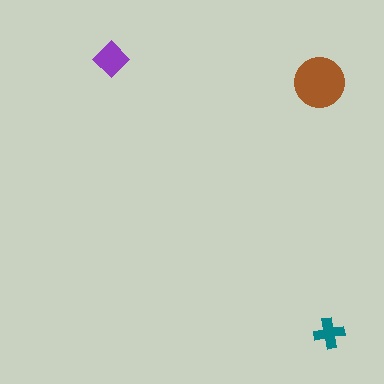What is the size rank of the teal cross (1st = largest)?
3rd.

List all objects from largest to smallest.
The brown circle, the purple diamond, the teal cross.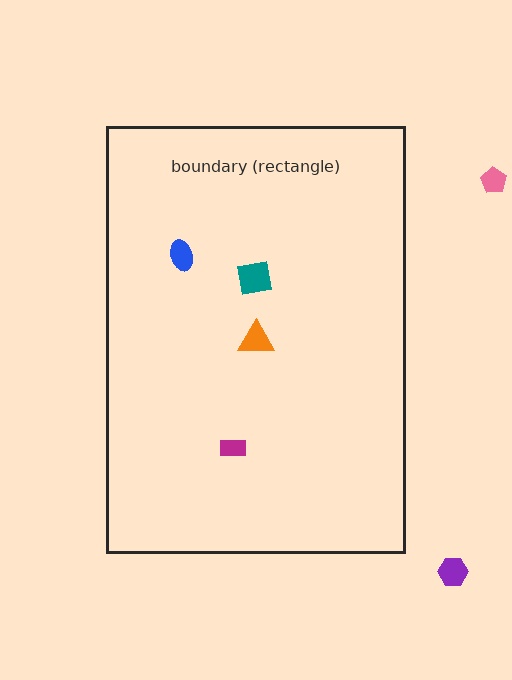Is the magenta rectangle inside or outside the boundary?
Inside.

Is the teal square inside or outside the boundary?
Inside.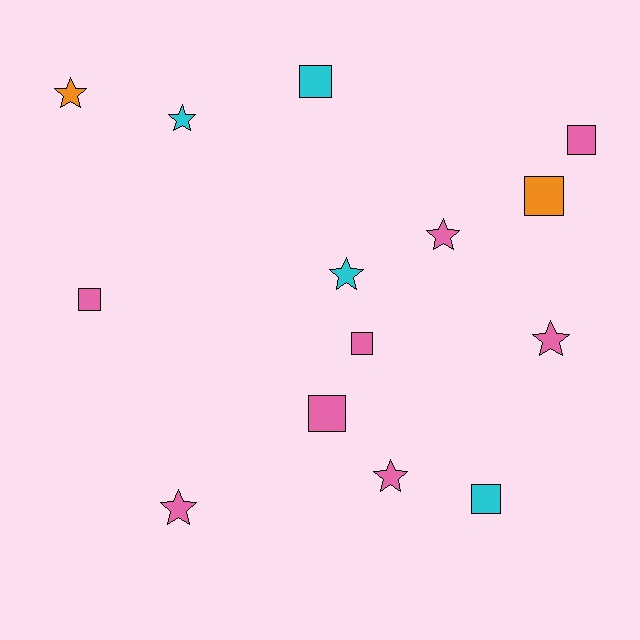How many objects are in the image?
There are 14 objects.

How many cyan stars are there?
There are 2 cyan stars.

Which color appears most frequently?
Pink, with 8 objects.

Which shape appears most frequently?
Star, with 7 objects.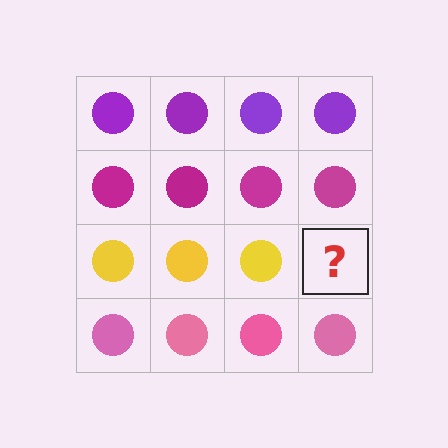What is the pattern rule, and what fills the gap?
The rule is that each row has a consistent color. The gap should be filled with a yellow circle.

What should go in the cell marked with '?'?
The missing cell should contain a yellow circle.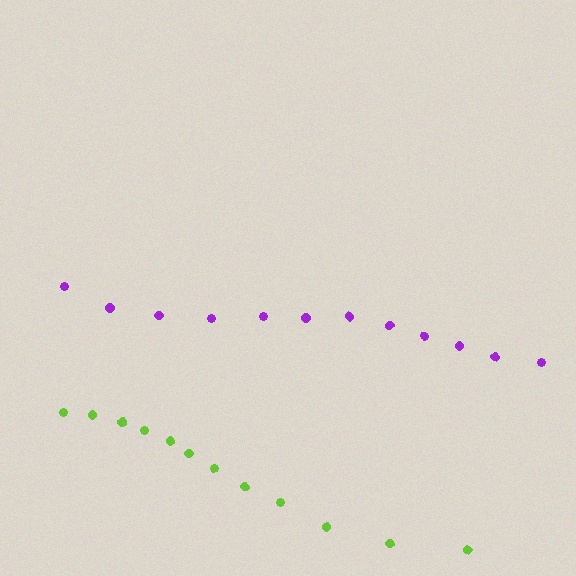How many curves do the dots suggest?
There are 2 distinct paths.